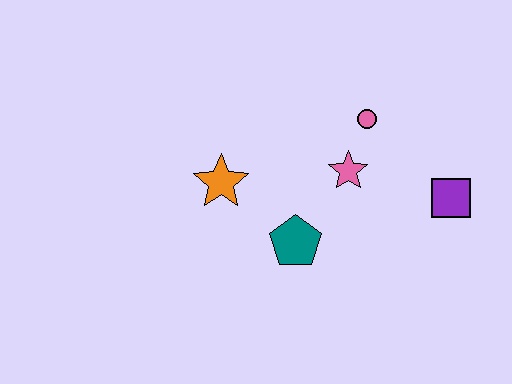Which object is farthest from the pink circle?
The orange star is farthest from the pink circle.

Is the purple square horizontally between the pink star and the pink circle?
No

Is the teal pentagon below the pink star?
Yes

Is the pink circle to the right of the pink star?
Yes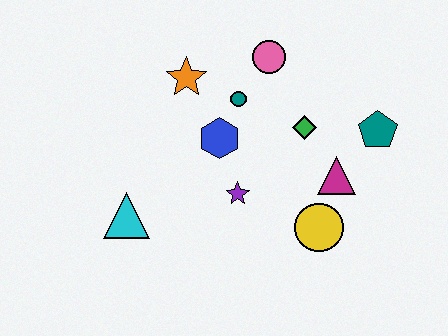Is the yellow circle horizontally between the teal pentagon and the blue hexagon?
Yes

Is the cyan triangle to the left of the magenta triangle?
Yes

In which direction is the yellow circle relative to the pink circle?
The yellow circle is below the pink circle.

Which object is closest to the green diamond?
The magenta triangle is closest to the green diamond.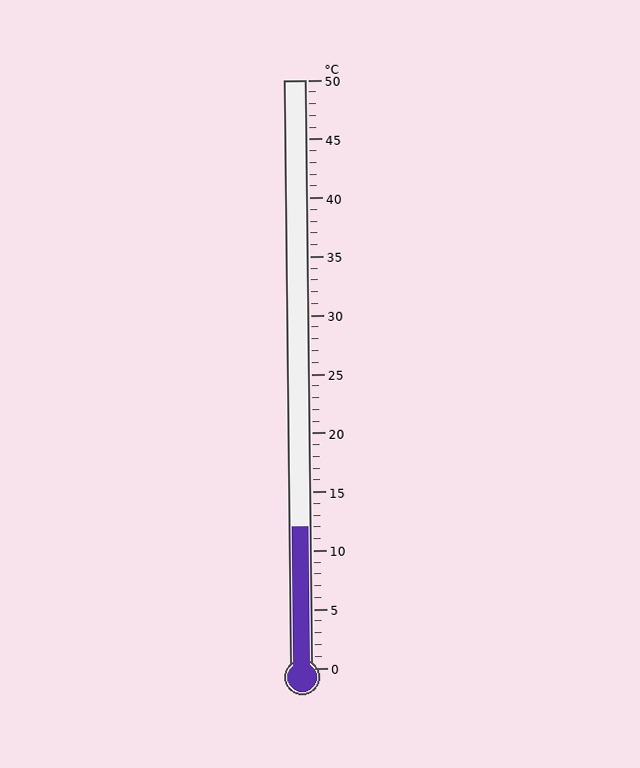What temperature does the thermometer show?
The thermometer shows approximately 12°C.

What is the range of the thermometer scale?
The thermometer scale ranges from 0°C to 50°C.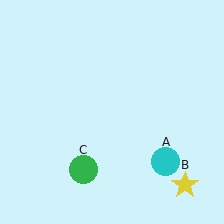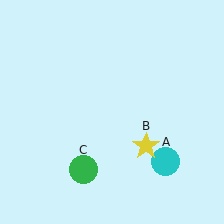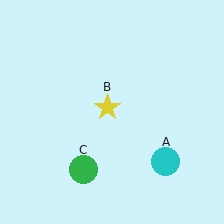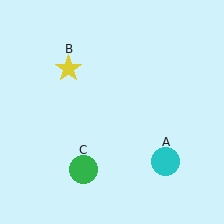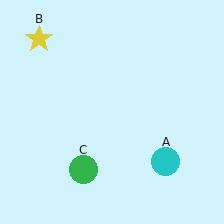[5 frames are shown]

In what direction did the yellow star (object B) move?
The yellow star (object B) moved up and to the left.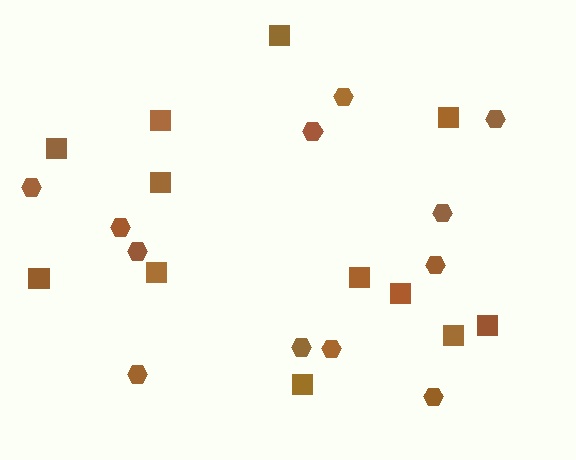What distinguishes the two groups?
There are 2 groups: one group of hexagons (12) and one group of squares (12).